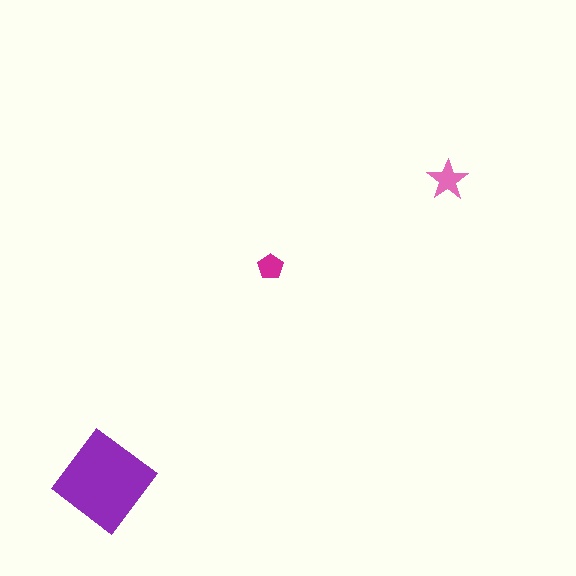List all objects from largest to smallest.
The purple diamond, the pink star, the magenta pentagon.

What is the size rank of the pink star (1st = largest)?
2nd.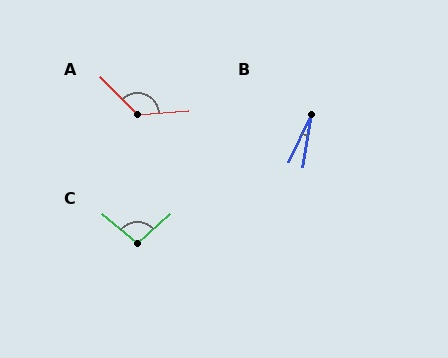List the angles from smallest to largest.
B (16°), C (98°), A (130°).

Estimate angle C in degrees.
Approximately 98 degrees.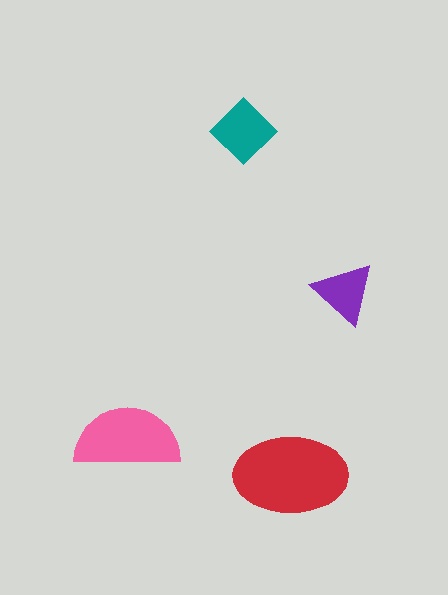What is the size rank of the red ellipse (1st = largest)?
1st.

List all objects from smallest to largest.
The purple triangle, the teal diamond, the pink semicircle, the red ellipse.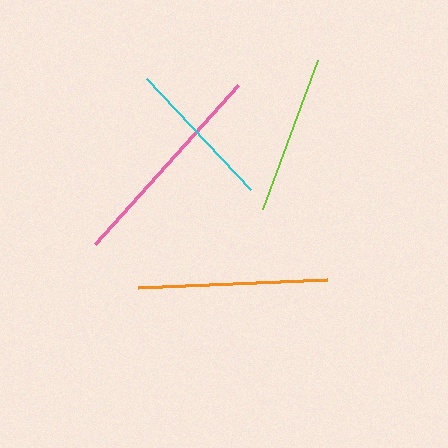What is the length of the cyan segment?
The cyan segment is approximately 152 pixels long.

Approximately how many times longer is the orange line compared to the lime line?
The orange line is approximately 1.2 times the length of the lime line.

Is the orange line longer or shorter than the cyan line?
The orange line is longer than the cyan line.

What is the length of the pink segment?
The pink segment is approximately 214 pixels long.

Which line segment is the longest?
The pink line is the longest at approximately 214 pixels.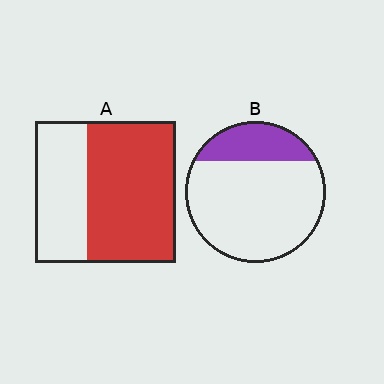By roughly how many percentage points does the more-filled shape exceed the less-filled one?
By roughly 40 percentage points (A over B).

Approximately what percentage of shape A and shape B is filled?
A is approximately 65% and B is approximately 25%.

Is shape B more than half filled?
No.